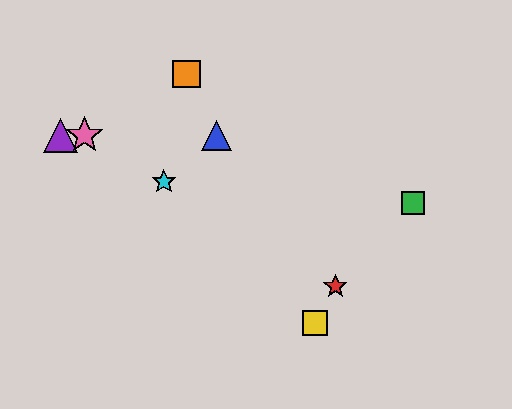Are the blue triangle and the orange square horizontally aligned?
No, the blue triangle is at y≈135 and the orange square is at y≈74.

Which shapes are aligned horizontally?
The blue triangle, the purple triangle, the pink star are aligned horizontally.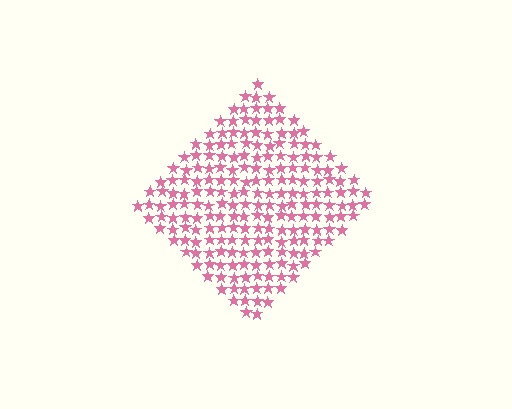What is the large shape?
The large shape is a diamond.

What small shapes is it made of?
It is made of small stars.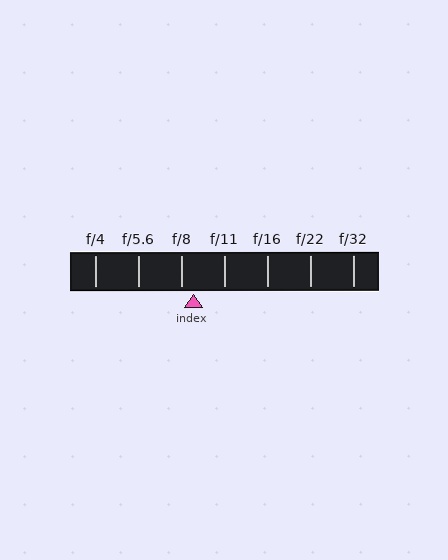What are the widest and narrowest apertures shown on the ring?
The widest aperture shown is f/4 and the narrowest is f/32.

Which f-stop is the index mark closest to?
The index mark is closest to f/8.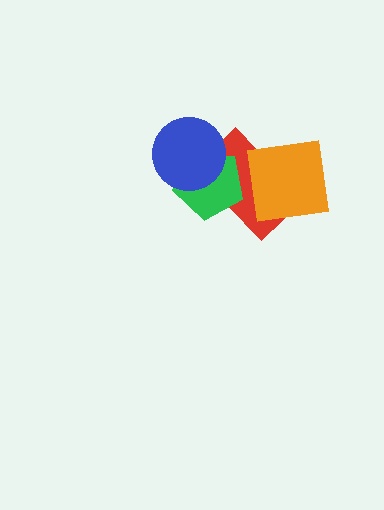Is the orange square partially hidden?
No, no other shape covers it.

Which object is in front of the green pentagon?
The blue circle is in front of the green pentagon.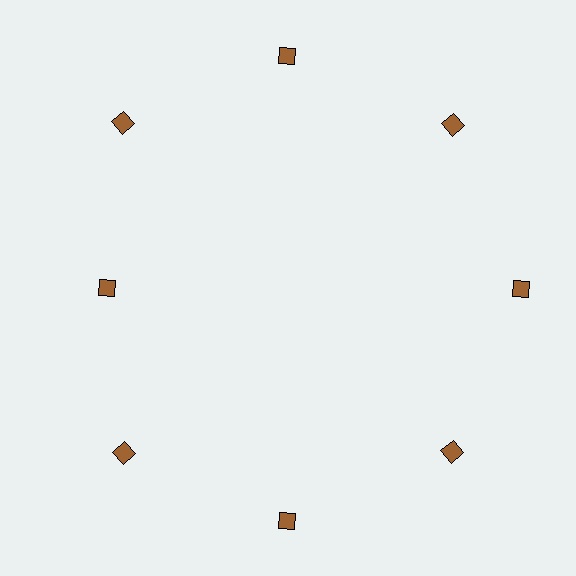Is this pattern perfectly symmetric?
No. The 8 brown diamonds are arranged in a ring, but one element near the 9 o'clock position is pulled inward toward the center, breaking the 8-fold rotational symmetry.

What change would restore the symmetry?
The symmetry would be restored by moving it outward, back onto the ring so that all 8 diamonds sit at equal angles and equal distance from the center.